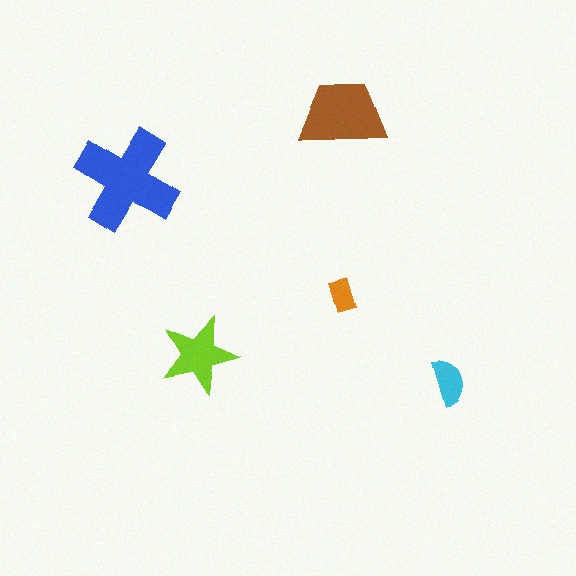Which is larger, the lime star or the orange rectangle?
The lime star.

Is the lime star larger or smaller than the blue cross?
Smaller.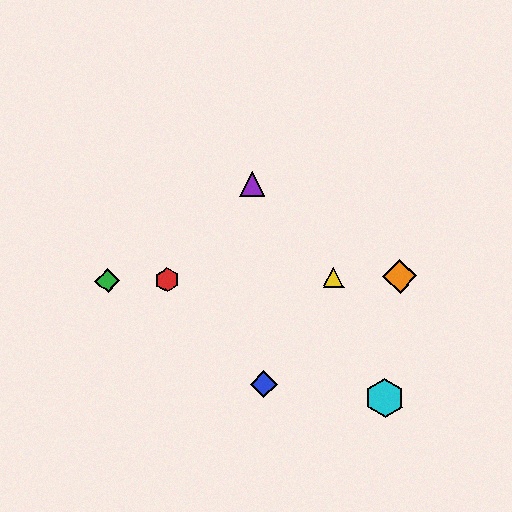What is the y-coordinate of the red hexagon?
The red hexagon is at y≈280.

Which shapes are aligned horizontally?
The red hexagon, the green diamond, the yellow triangle, the orange diamond are aligned horizontally.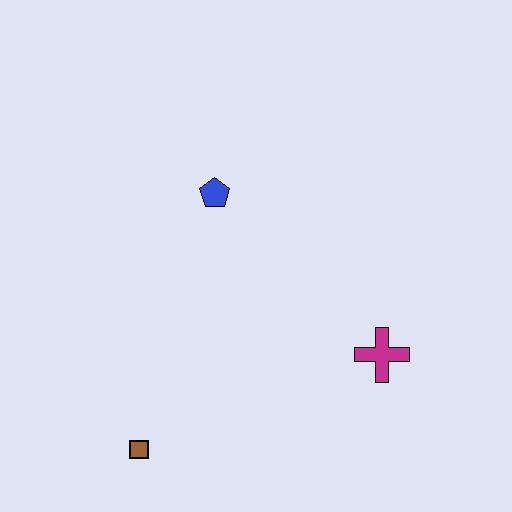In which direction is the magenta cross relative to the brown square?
The magenta cross is to the right of the brown square.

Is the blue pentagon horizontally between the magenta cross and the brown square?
Yes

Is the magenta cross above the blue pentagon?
No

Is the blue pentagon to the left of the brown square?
No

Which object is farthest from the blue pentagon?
The brown square is farthest from the blue pentagon.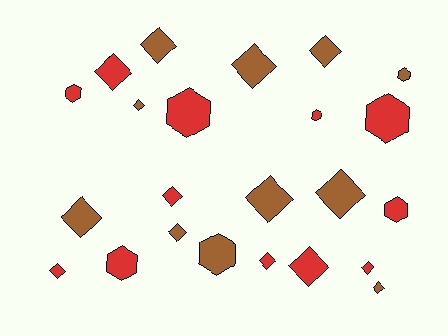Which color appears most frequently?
Red, with 12 objects.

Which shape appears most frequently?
Diamond, with 15 objects.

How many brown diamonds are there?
There are 9 brown diamonds.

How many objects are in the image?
There are 23 objects.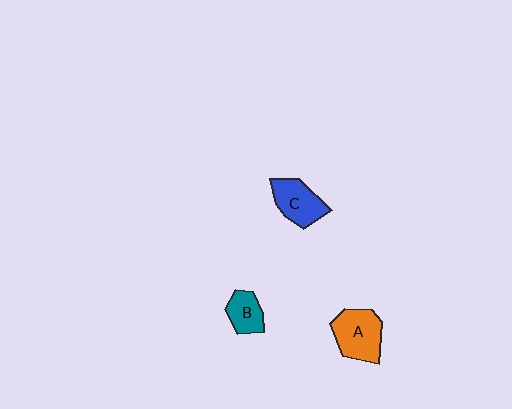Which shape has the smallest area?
Shape B (teal).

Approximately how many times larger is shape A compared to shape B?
Approximately 1.7 times.